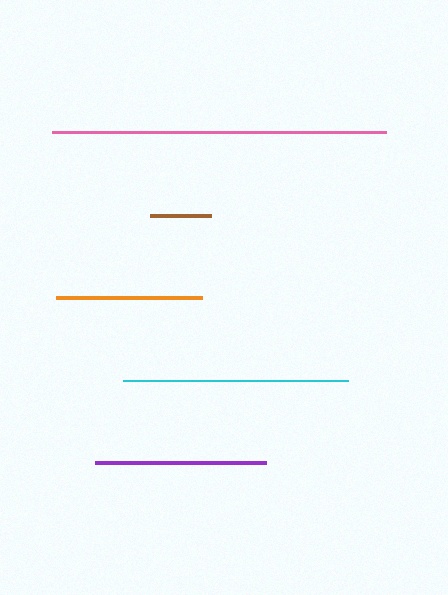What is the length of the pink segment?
The pink segment is approximately 333 pixels long.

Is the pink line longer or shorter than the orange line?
The pink line is longer than the orange line.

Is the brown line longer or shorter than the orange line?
The orange line is longer than the brown line.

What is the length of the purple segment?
The purple segment is approximately 171 pixels long.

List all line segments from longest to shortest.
From longest to shortest: pink, cyan, purple, orange, brown.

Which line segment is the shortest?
The brown line is the shortest at approximately 61 pixels.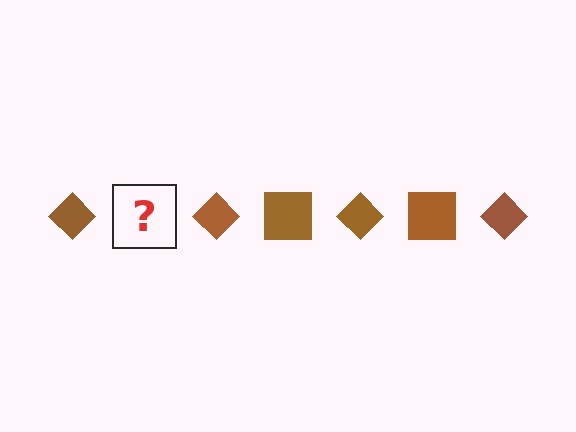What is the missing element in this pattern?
The missing element is a brown square.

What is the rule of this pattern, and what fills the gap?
The rule is that the pattern cycles through diamond, square shapes in brown. The gap should be filled with a brown square.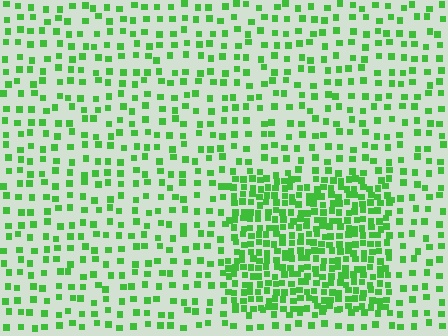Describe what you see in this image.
The image contains small green elements arranged at two different densities. A rectangle-shaped region is visible where the elements are more densely packed than the surrounding area.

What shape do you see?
I see a rectangle.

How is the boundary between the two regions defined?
The boundary is defined by a change in element density (approximately 2.6x ratio). All elements are the same color, size, and shape.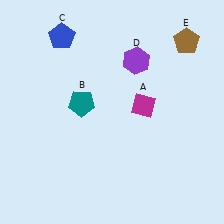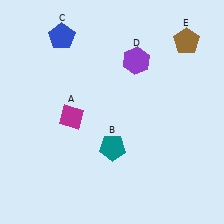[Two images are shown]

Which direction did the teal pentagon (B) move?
The teal pentagon (B) moved down.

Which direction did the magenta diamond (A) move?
The magenta diamond (A) moved left.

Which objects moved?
The objects that moved are: the magenta diamond (A), the teal pentagon (B).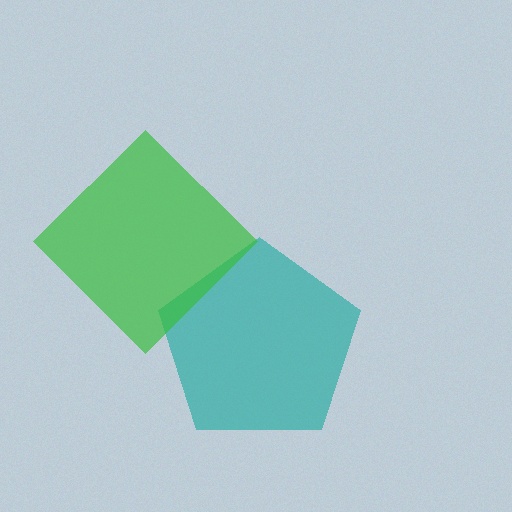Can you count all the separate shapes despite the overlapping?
Yes, there are 2 separate shapes.